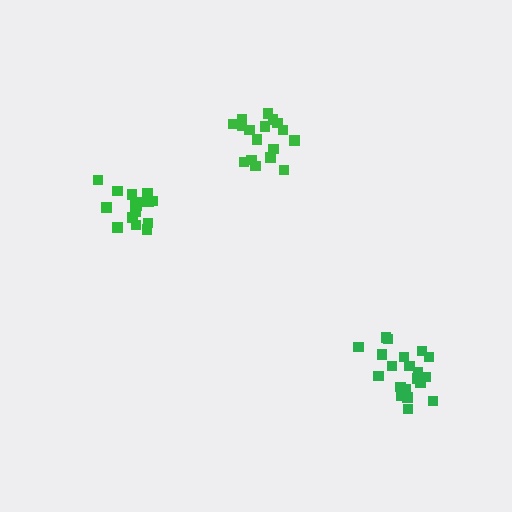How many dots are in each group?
Group 1: 17 dots, Group 2: 21 dots, Group 3: 17 dots (55 total).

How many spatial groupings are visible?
There are 3 spatial groupings.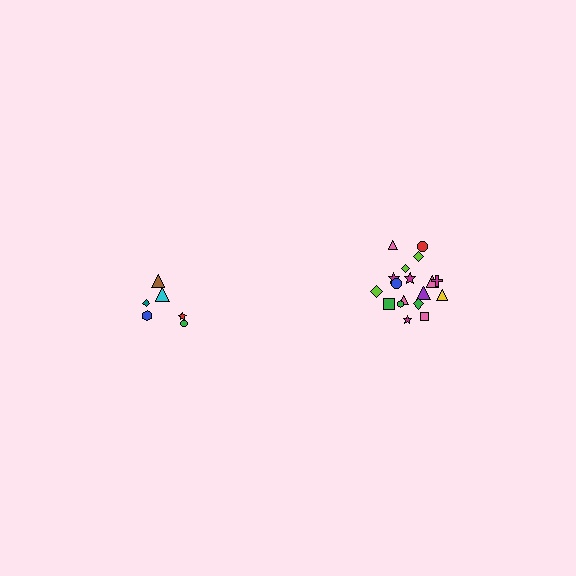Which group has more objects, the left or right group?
The right group.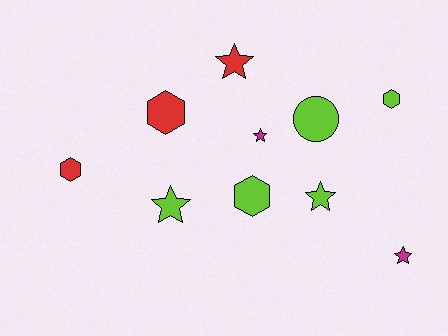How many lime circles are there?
There is 1 lime circle.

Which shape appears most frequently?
Star, with 5 objects.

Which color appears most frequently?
Lime, with 5 objects.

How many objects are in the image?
There are 10 objects.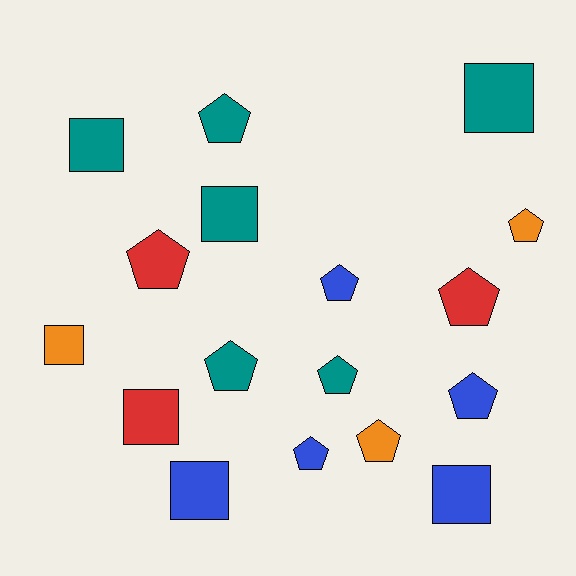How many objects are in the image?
There are 17 objects.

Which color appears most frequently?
Teal, with 6 objects.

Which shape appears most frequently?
Pentagon, with 10 objects.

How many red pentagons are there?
There are 2 red pentagons.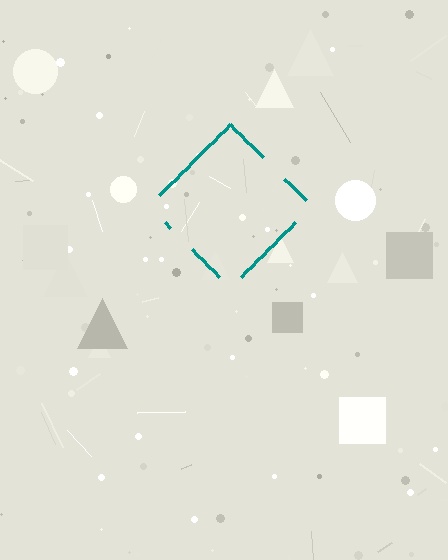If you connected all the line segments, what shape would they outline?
They would outline a diamond.